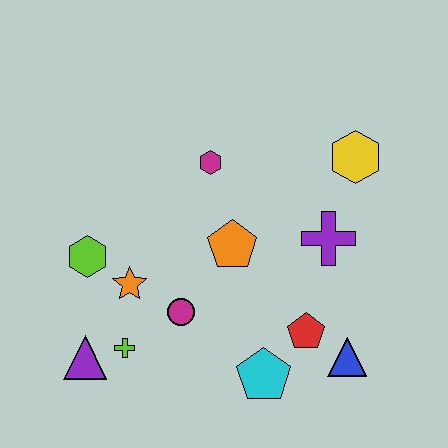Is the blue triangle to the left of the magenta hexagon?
No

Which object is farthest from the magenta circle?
The yellow hexagon is farthest from the magenta circle.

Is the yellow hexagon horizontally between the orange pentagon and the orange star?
No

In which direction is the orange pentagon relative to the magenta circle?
The orange pentagon is above the magenta circle.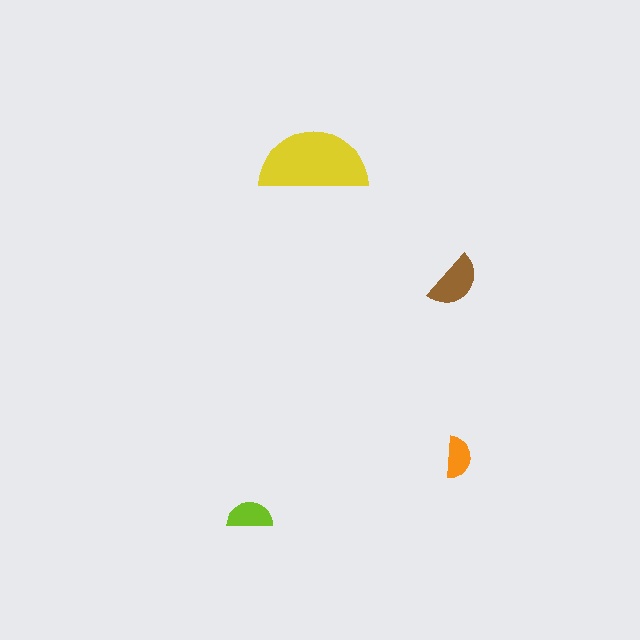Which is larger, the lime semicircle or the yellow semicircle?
The yellow one.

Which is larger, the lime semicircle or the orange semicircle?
The lime one.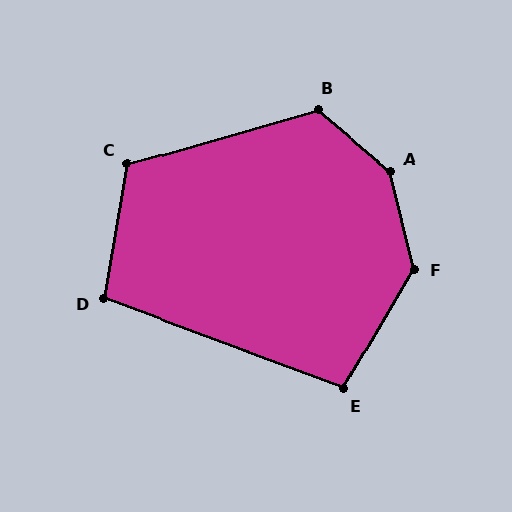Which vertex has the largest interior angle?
A, at approximately 144 degrees.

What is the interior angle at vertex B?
Approximately 124 degrees (obtuse).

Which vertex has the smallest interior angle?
E, at approximately 100 degrees.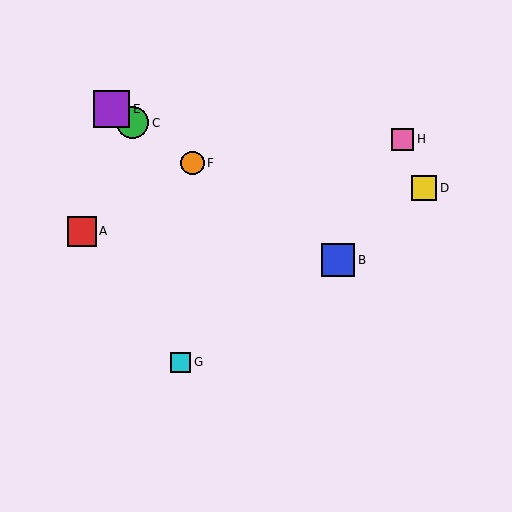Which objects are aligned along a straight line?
Objects B, C, E, F are aligned along a straight line.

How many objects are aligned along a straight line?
4 objects (B, C, E, F) are aligned along a straight line.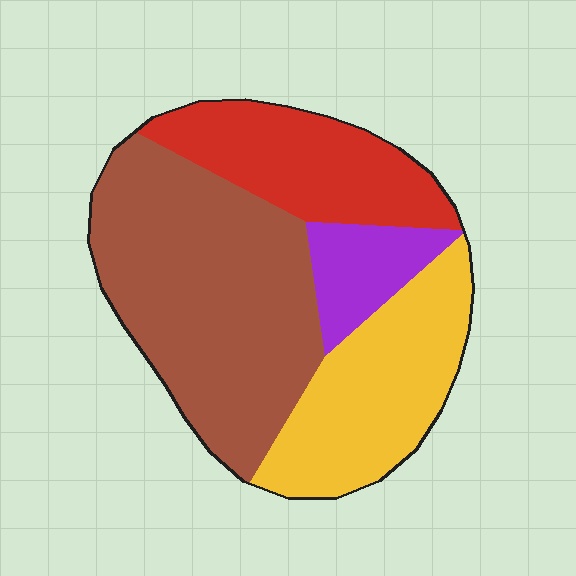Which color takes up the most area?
Brown, at roughly 45%.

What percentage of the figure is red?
Red covers about 20% of the figure.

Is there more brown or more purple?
Brown.